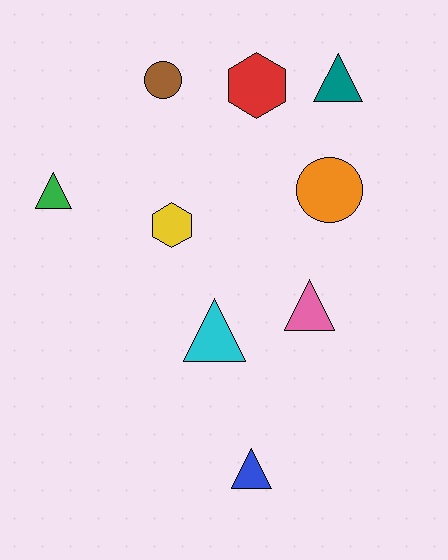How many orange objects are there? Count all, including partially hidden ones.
There is 1 orange object.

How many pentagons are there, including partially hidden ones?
There are no pentagons.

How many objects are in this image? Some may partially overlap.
There are 9 objects.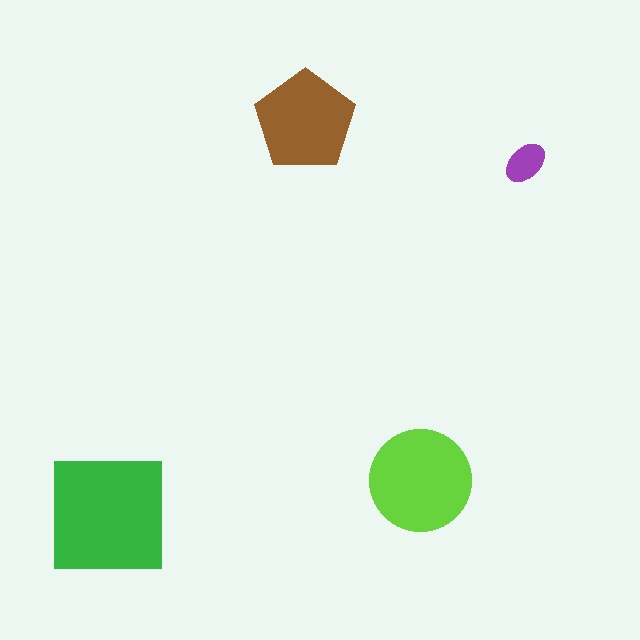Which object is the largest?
The green square.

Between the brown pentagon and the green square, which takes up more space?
The green square.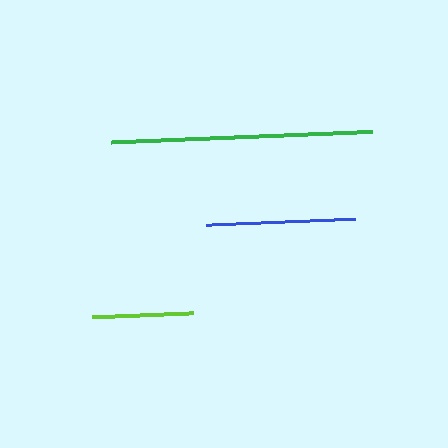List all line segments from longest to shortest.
From longest to shortest: green, blue, lime.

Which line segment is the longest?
The green line is the longest at approximately 262 pixels.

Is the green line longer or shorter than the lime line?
The green line is longer than the lime line.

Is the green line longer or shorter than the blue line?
The green line is longer than the blue line.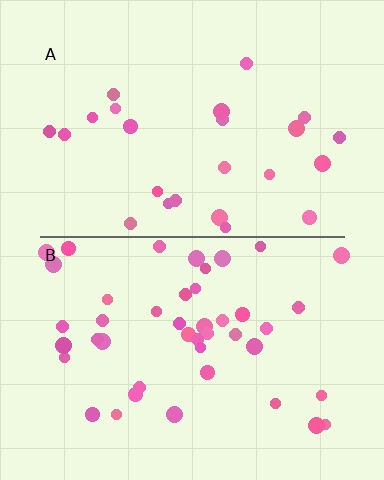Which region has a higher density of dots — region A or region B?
B (the bottom).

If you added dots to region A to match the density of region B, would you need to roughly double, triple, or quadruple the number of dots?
Approximately double.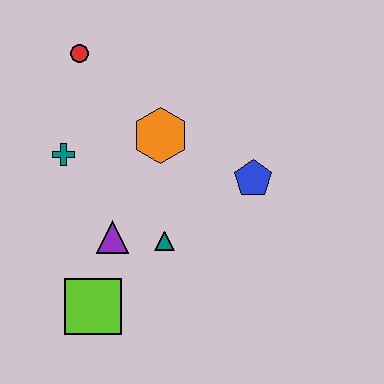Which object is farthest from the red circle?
The lime square is farthest from the red circle.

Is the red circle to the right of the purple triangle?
No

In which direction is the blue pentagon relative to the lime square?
The blue pentagon is to the right of the lime square.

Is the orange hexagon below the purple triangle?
No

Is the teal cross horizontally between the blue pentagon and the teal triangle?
No